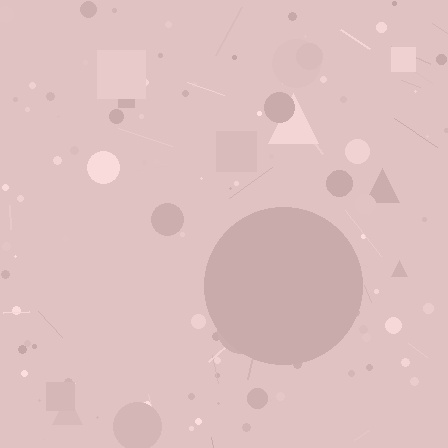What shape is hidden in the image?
A circle is hidden in the image.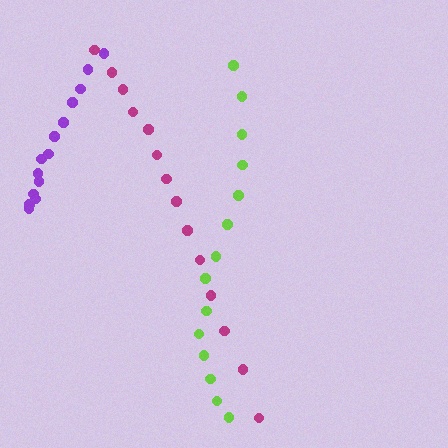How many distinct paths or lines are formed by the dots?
There are 3 distinct paths.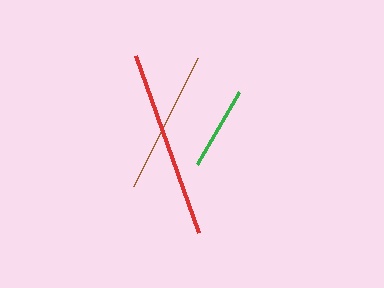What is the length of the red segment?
The red segment is approximately 188 pixels long.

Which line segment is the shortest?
The green line is the shortest at approximately 83 pixels.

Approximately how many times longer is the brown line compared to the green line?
The brown line is approximately 1.7 times the length of the green line.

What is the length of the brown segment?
The brown segment is approximately 143 pixels long.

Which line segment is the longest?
The red line is the longest at approximately 188 pixels.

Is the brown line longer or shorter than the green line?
The brown line is longer than the green line.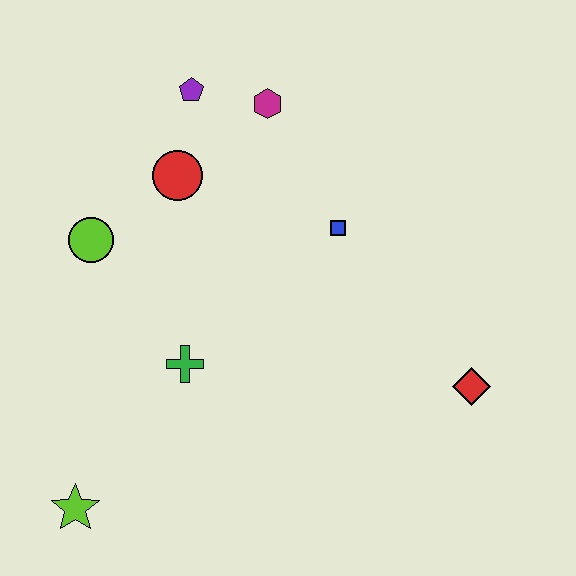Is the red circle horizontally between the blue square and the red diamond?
No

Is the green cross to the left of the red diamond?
Yes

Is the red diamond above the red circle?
No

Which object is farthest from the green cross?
The red diamond is farthest from the green cross.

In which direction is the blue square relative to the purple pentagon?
The blue square is to the right of the purple pentagon.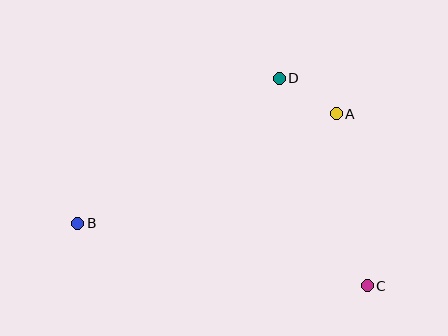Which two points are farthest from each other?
Points B and C are farthest from each other.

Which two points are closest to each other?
Points A and D are closest to each other.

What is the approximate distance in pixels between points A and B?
The distance between A and B is approximately 281 pixels.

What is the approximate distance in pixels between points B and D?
The distance between B and D is approximately 248 pixels.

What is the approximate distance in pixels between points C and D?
The distance between C and D is approximately 226 pixels.